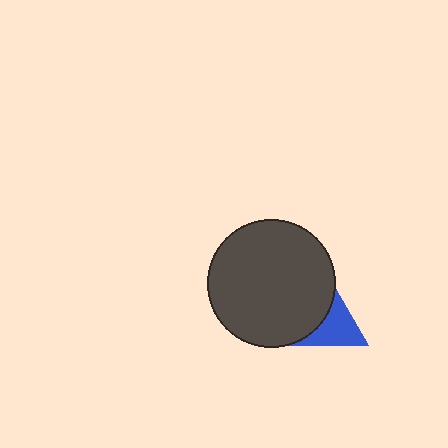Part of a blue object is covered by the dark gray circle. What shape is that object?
It is a triangle.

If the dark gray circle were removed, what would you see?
You would see the complete blue triangle.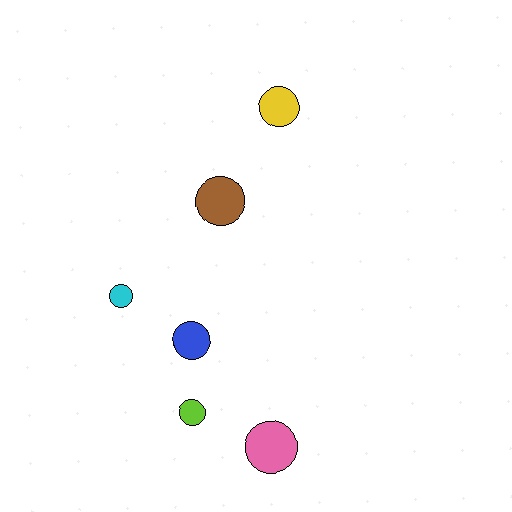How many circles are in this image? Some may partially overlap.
There are 6 circles.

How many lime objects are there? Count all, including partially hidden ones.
There is 1 lime object.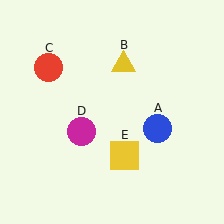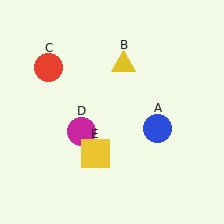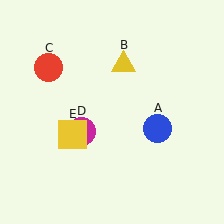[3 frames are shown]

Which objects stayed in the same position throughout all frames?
Blue circle (object A) and yellow triangle (object B) and red circle (object C) and magenta circle (object D) remained stationary.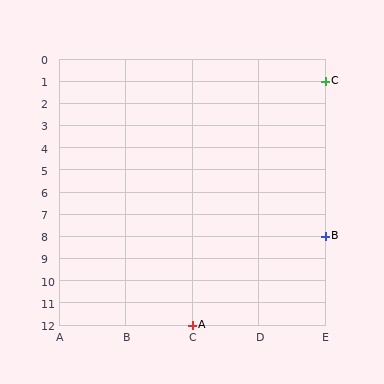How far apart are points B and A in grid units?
Points B and A are 2 columns and 4 rows apart (about 4.5 grid units diagonally).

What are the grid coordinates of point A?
Point A is at grid coordinates (C, 12).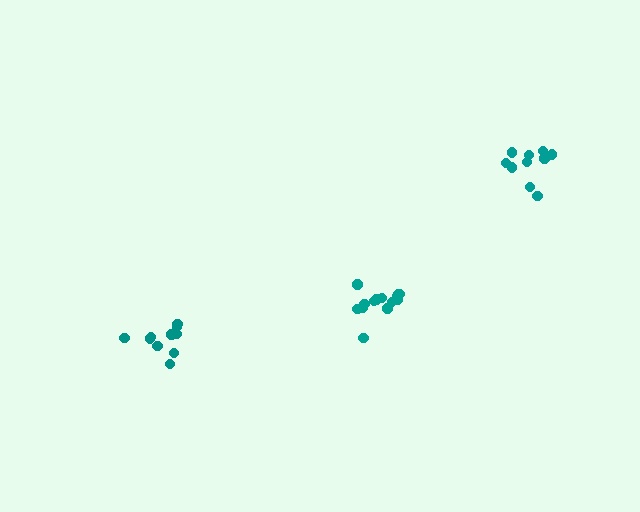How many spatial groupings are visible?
There are 3 spatial groupings.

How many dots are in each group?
Group 1: 10 dots, Group 2: 10 dots, Group 3: 14 dots (34 total).